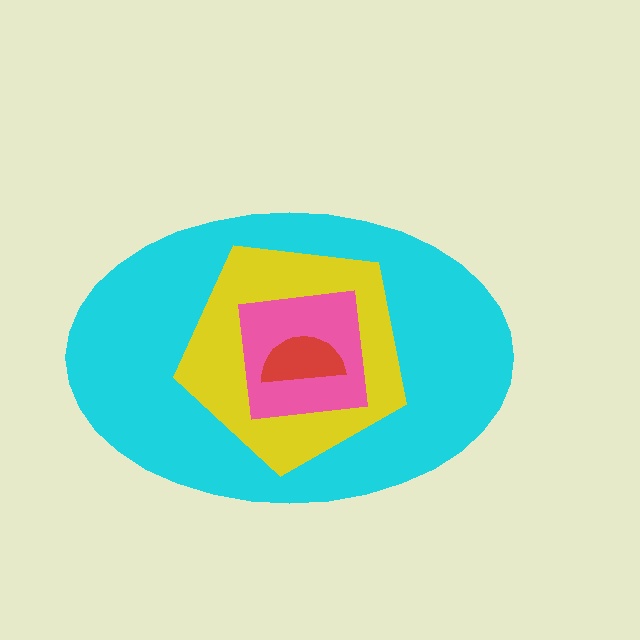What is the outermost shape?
The cyan ellipse.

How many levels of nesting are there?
4.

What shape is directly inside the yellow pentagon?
The pink square.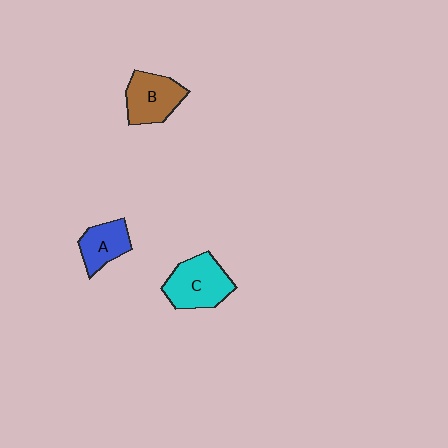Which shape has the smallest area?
Shape A (blue).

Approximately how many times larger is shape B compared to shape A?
Approximately 1.3 times.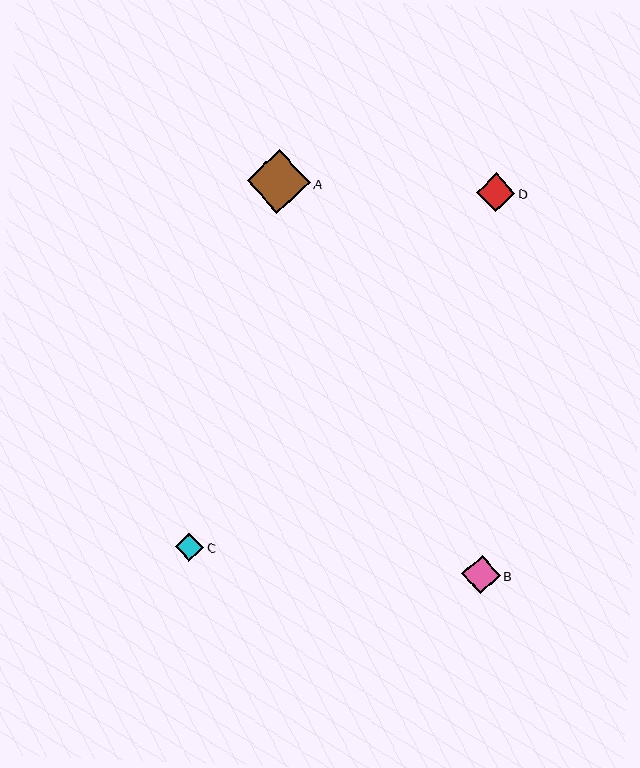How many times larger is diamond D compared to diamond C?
Diamond D is approximately 1.4 times the size of diamond C.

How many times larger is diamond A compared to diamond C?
Diamond A is approximately 2.3 times the size of diamond C.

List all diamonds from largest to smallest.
From largest to smallest: A, D, B, C.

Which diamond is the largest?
Diamond A is the largest with a size of approximately 64 pixels.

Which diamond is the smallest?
Diamond C is the smallest with a size of approximately 28 pixels.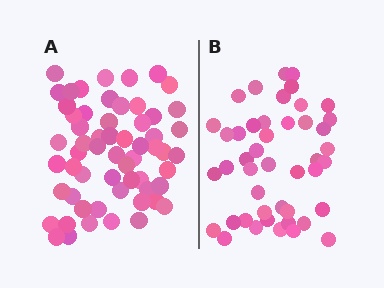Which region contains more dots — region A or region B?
Region A (the left region) has more dots.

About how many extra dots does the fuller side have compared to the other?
Region A has approximately 15 more dots than region B.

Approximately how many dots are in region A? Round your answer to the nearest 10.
About 60 dots. (The exact count is 59, which rounds to 60.)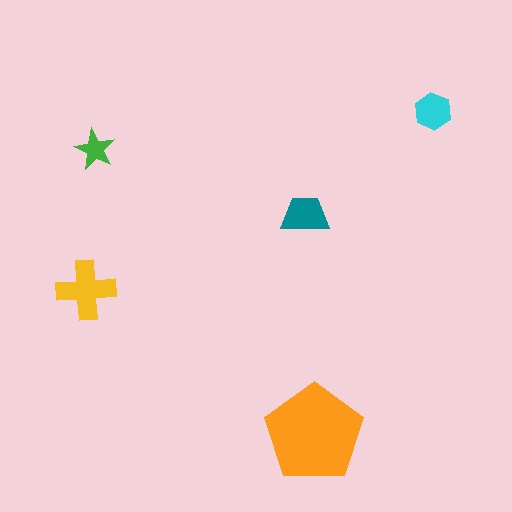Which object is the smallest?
The green star.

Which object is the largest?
The orange pentagon.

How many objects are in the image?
There are 5 objects in the image.